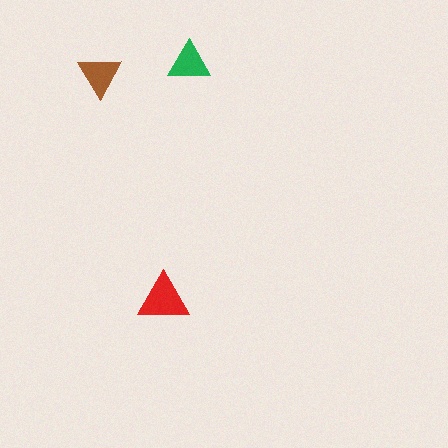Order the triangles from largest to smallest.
the red one, the brown one, the green one.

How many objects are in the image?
There are 3 objects in the image.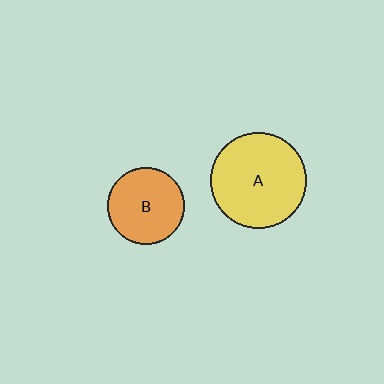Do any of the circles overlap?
No, none of the circles overlap.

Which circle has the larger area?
Circle A (yellow).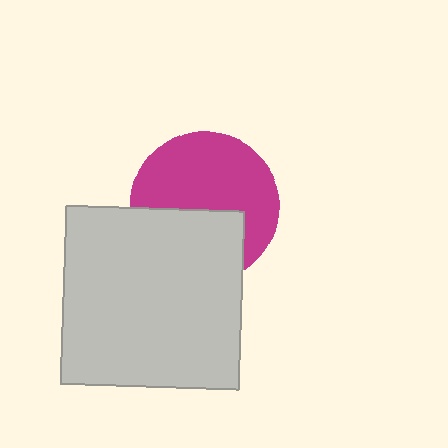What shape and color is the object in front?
The object in front is a light gray square.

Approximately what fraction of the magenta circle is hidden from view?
Roughly 40% of the magenta circle is hidden behind the light gray square.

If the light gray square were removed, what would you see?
You would see the complete magenta circle.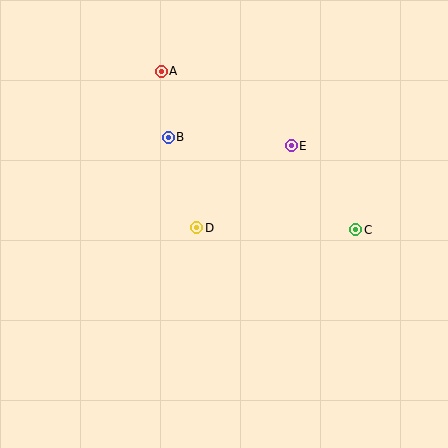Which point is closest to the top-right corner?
Point E is closest to the top-right corner.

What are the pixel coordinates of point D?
Point D is at (197, 228).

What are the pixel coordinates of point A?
Point A is at (161, 71).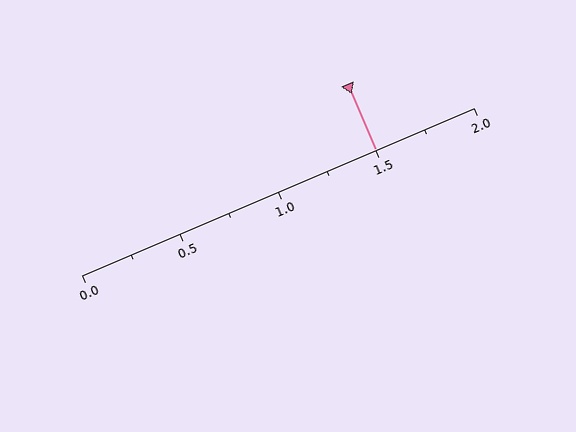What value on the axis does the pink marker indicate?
The marker indicates approximately 1.5.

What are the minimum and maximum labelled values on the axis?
The axis runs from 0.0 to 2.0.